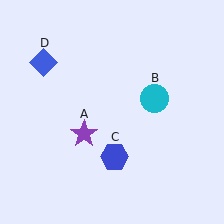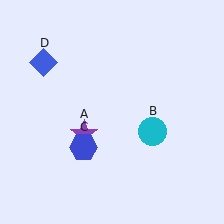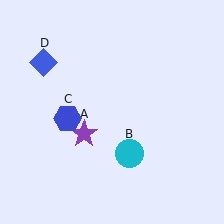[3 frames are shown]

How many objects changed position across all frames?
2 objects changed position: cyan circle (object B), blue hexagon (object C).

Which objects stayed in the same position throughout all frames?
Purple star (object A) and blue diamond (object D) remained stationary.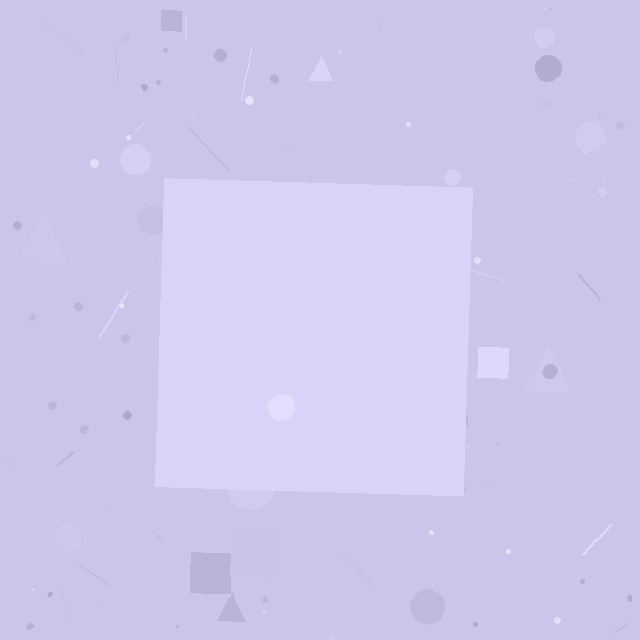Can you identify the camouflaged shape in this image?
The camouflaged shape is a square.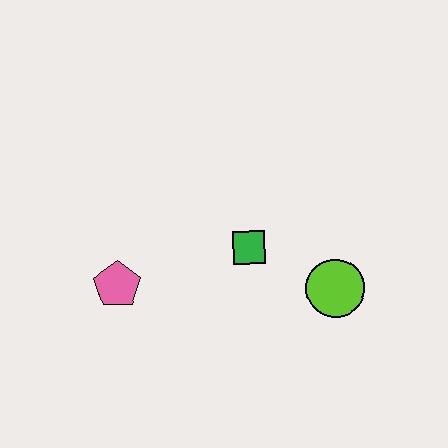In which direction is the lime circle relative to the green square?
The lime circle is to the right of the green square.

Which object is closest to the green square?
The lime circle is closest to the green square.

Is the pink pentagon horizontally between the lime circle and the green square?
No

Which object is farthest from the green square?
The pink pentagon is farthest from the green square.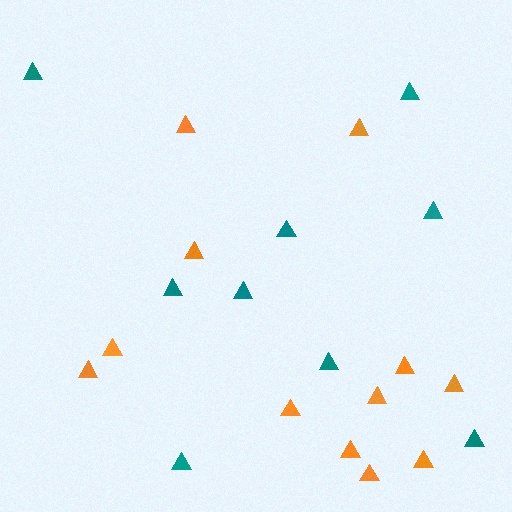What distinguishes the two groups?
There are 2 groups: one group of teal triangles (9) and one group of orange triangles (12).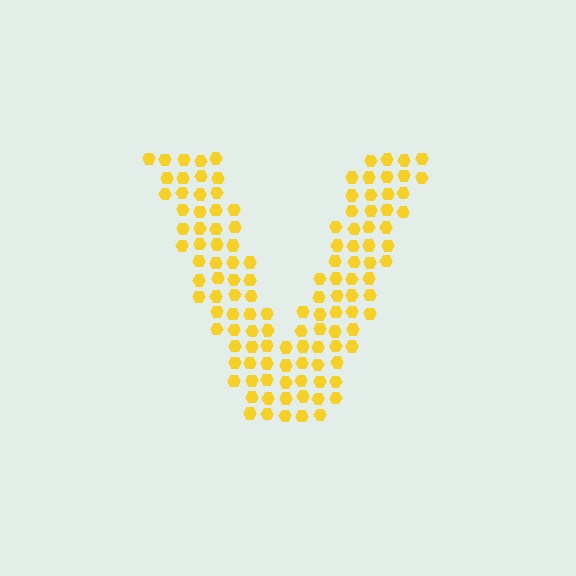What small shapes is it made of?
It is made of small hexagons.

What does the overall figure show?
The overall figure shows the letter V.